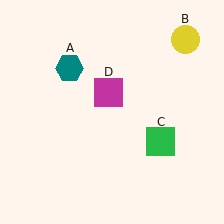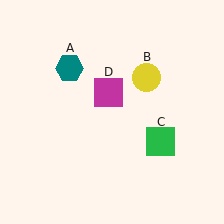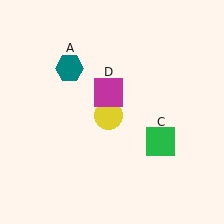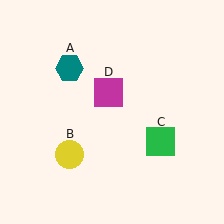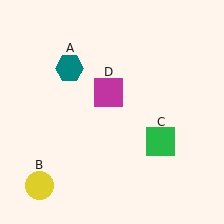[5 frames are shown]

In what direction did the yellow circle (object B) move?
The yellow circle (object B) moved down and to the left.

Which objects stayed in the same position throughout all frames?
Teal hexagon (object A) and green square (object C) and magenta square (object D) remained stationary.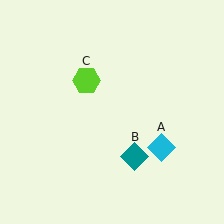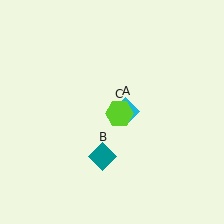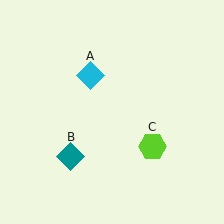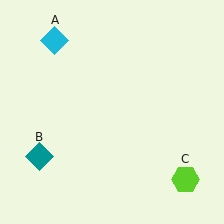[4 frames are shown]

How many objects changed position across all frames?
3 objects changed position: cyan diamond (object A), teal diamond (object B), lime hexagon (object C).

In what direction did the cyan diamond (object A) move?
The cyan diamond (object A) moved up and to the left.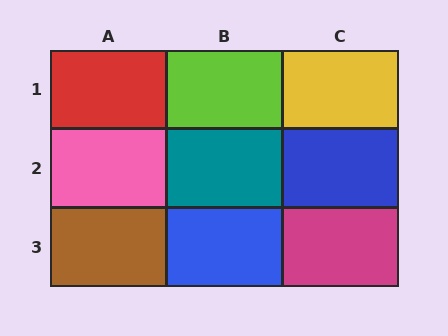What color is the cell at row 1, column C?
Yellow.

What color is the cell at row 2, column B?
Teal.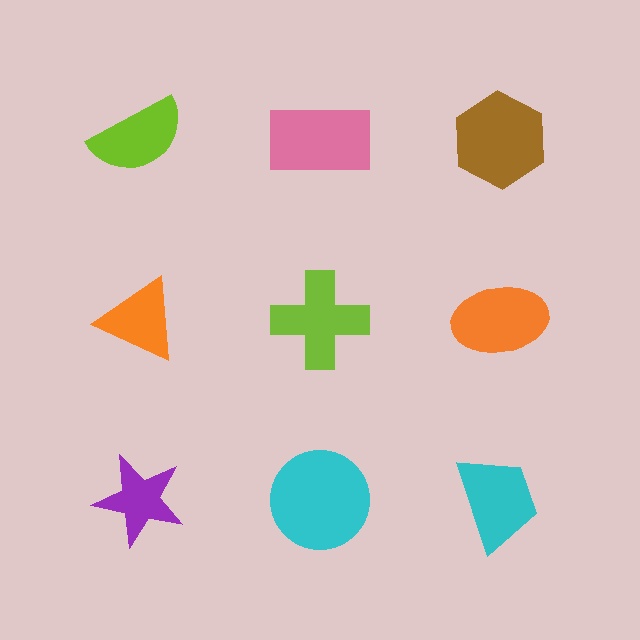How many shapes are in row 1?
3 shapes.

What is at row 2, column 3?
An orange ellipse.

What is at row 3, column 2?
A cyan circle.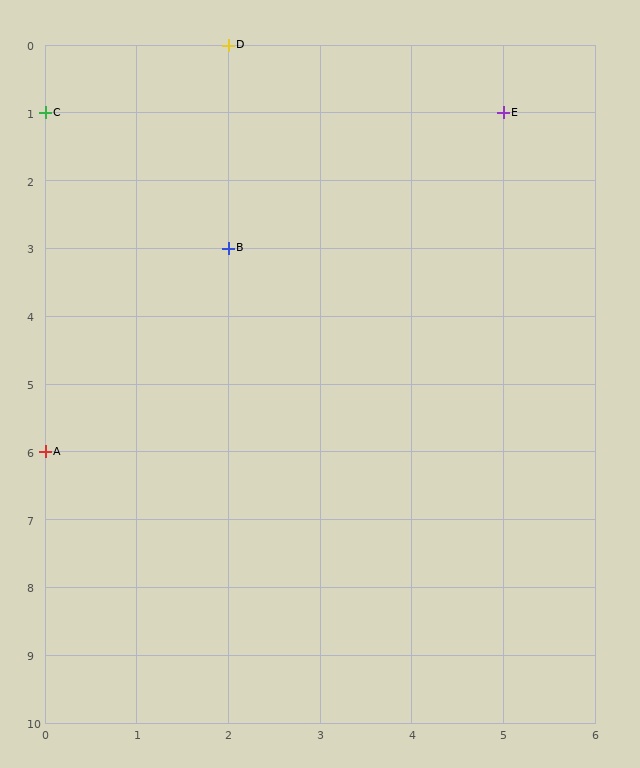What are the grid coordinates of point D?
Point D is at grid coordinates (2, 0).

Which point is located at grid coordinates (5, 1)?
Point E is at (5, 1).